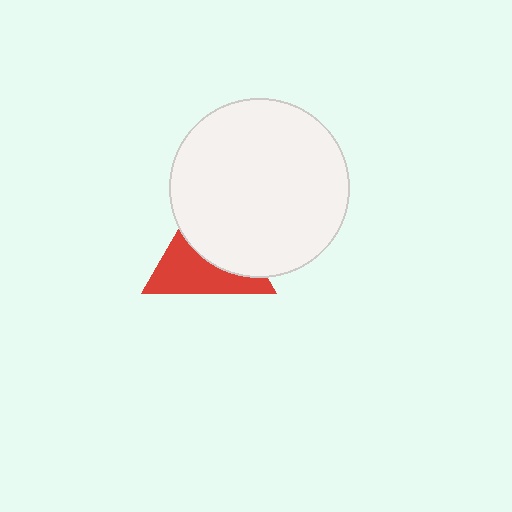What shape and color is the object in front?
The object in front is a white circle.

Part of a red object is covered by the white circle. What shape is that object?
It is a triangle.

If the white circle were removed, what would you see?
You would see the complete red triangle.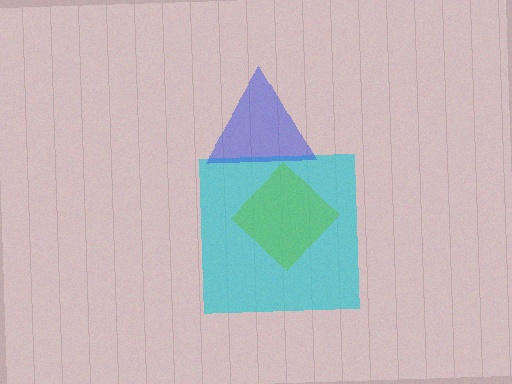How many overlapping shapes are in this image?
There are 3 overlapping shapes in the image.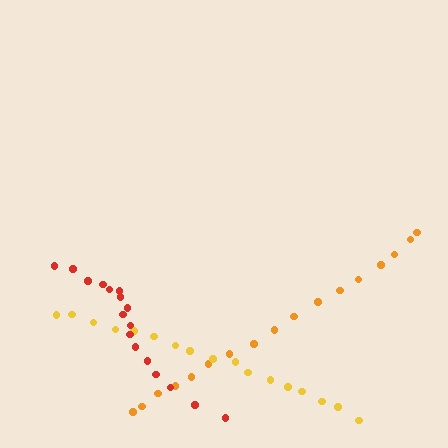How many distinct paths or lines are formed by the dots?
There are 3 distinct paths.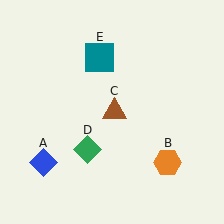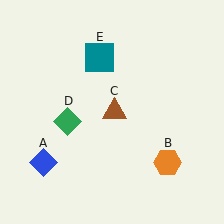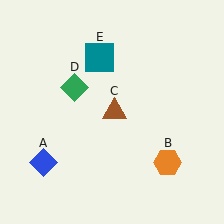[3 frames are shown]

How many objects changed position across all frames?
1 object changed position: green diamond (object D).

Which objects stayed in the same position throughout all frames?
Blue diamond (object A) and orange hexagon (object B) and brown triangle (object C) and teal square (object E) remained stationary.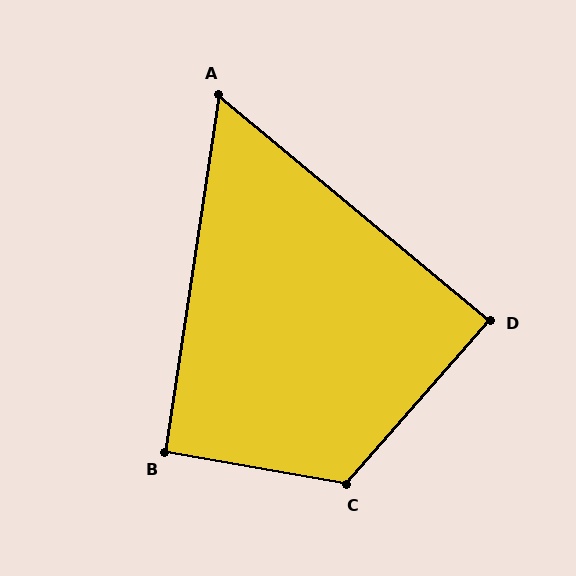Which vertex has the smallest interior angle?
A, at approximately 59 degrees.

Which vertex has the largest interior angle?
C, at approximately 121 degrees.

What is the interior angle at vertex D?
Approximately 88 degrees (approximately right).